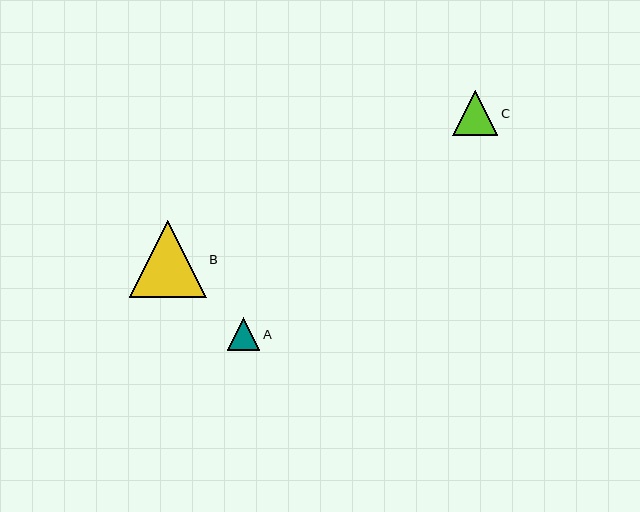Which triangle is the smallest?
Triangle A is the smallest with a size of approximately 33 pixels.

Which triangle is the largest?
Triangle B is the largest with a size of approximately 77 pixels.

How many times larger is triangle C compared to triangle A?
Triangle C is approximately 1.4 times the size of triangle A.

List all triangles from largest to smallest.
From largest to smallest: B, C, A.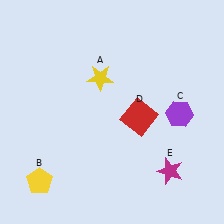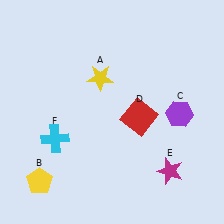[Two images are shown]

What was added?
A cyan cross (F) was added in Image 2.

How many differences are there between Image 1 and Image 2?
There is 1 difference between the two images.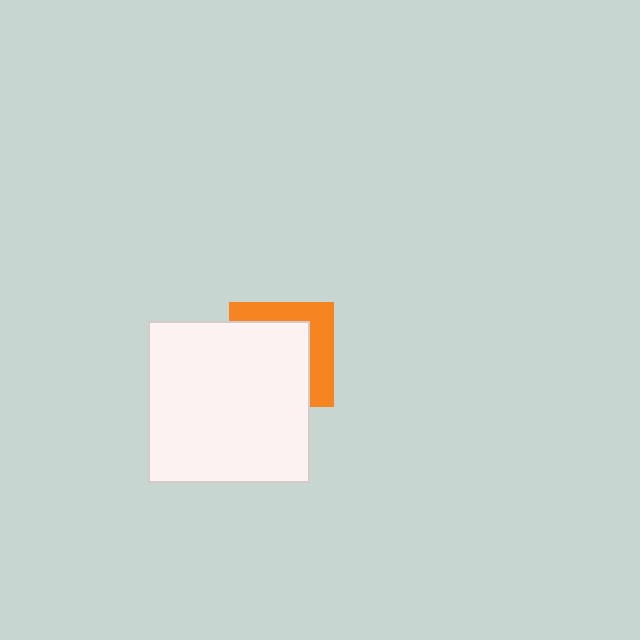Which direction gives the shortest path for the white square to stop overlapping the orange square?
Moving toward the lower-left gives the shortest separation.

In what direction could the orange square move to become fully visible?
The orange square could move toward the upper-right. That would shift it out from behind the white square entirely.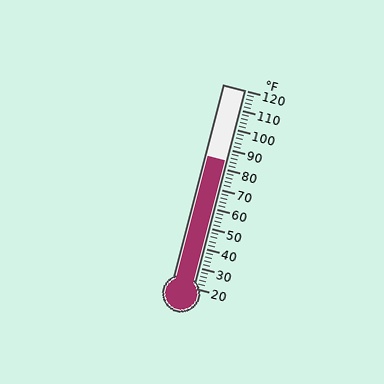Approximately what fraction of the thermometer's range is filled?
The thermometer is filled to approximately 65% of its range.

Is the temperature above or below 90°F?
The temperature is below 90°F.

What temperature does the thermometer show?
The thermometer shows approximately 84°F.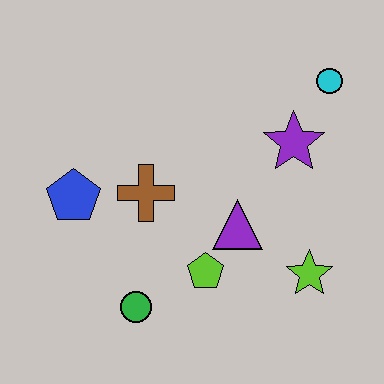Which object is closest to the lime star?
The purple triangle is closest to the lime star.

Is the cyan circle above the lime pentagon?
Yes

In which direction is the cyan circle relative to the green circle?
The cyan circle is above the green circle.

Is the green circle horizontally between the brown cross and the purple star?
No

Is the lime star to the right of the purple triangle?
Yes